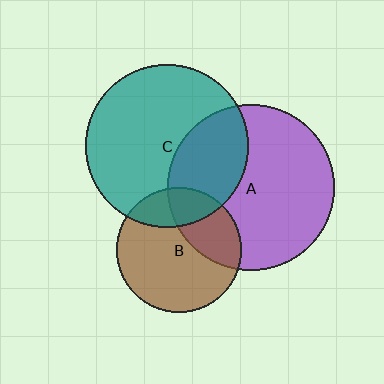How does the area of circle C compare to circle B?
Approximately 1.7 times.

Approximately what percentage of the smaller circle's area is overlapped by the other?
Approximately 30%.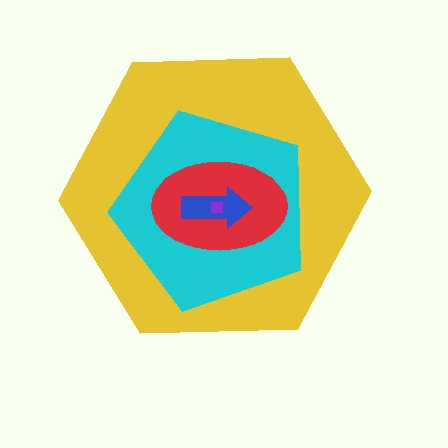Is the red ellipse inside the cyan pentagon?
Yes.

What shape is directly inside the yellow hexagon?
The cyan pentagon.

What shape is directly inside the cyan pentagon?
The red ellipse.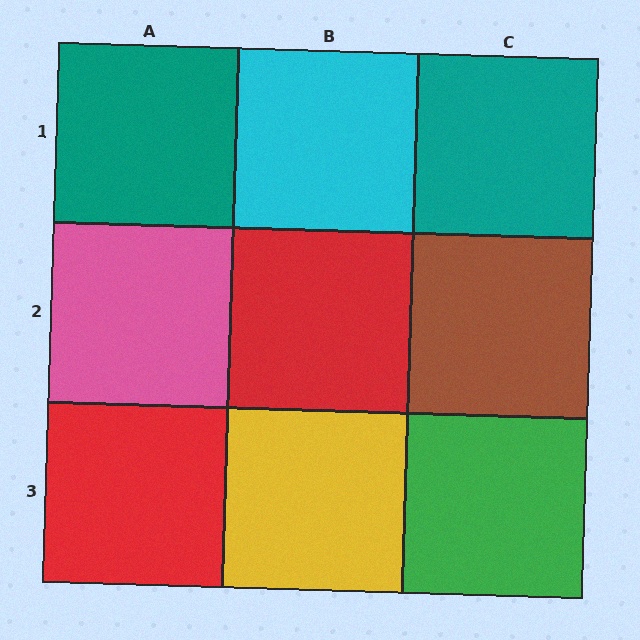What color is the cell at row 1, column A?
Teal.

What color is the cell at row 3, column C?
Green.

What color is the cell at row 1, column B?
Cyan.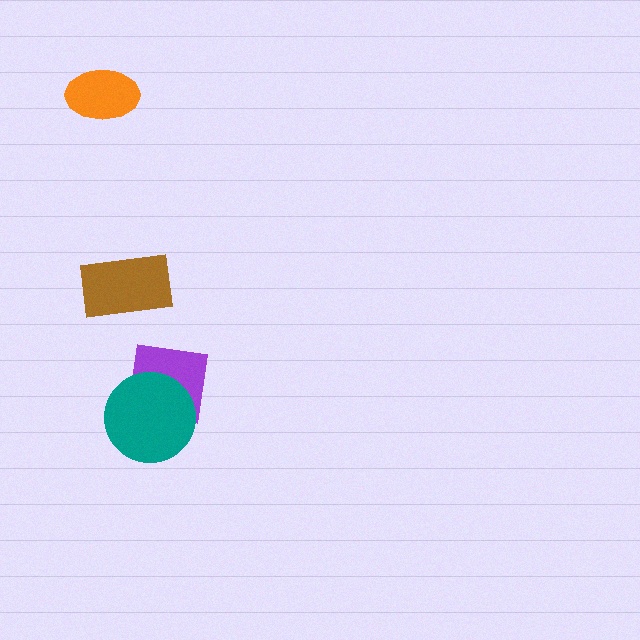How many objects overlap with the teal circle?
1 object overlaps with the teal circle.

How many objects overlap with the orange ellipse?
0 objects overlap with the orange ellipse.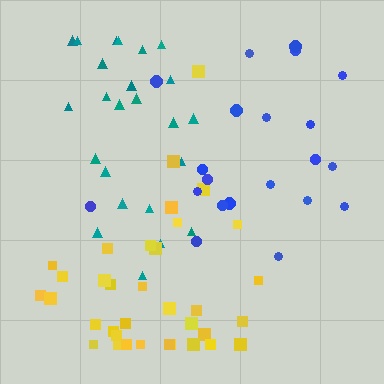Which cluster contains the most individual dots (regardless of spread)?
Yellow (35).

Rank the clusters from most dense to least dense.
teal, yellow, blue.